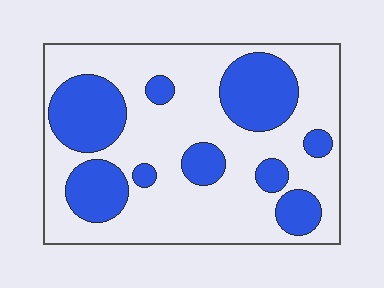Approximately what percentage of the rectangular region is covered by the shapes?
Approximately 30%.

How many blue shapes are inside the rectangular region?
9.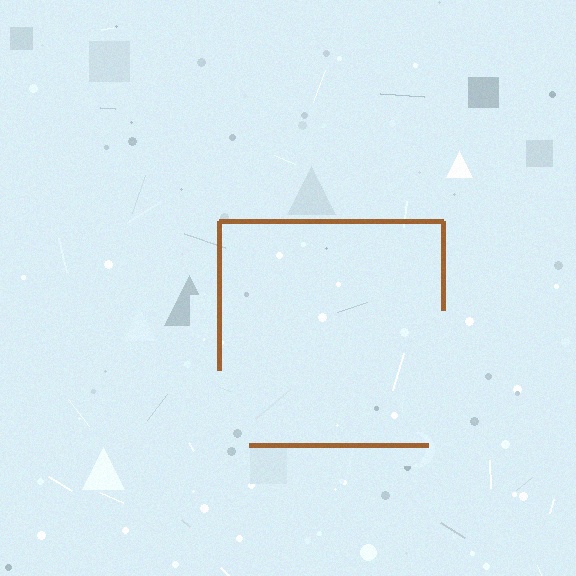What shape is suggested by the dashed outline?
The dashed outline suggests a square.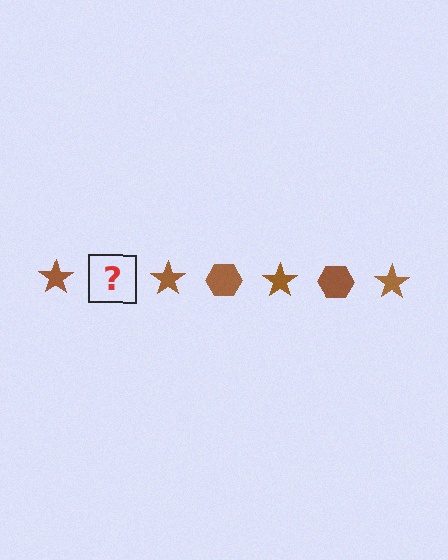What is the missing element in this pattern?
The missing element is a brown hexagon.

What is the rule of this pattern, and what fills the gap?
The rule is that the pattern cycles through star, hexagon shapes in brown. The gap should be filled with a brown hexagon.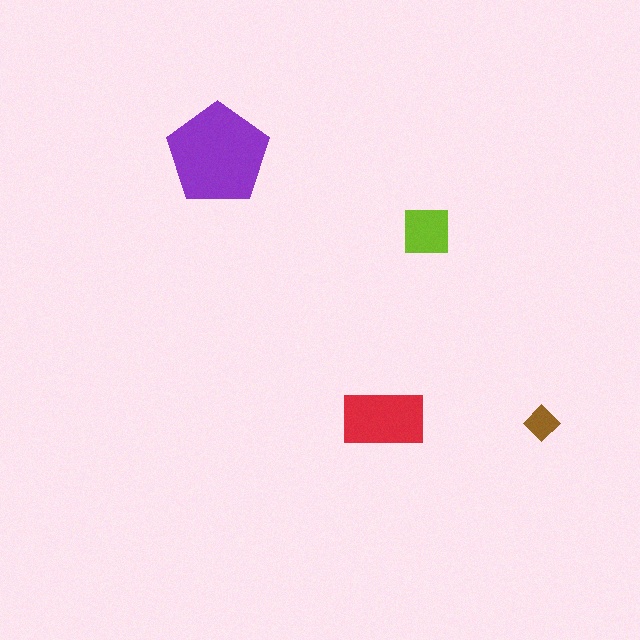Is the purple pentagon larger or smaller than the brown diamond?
Larger.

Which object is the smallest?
The brown diamond.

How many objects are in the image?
There are 4 objects in the image.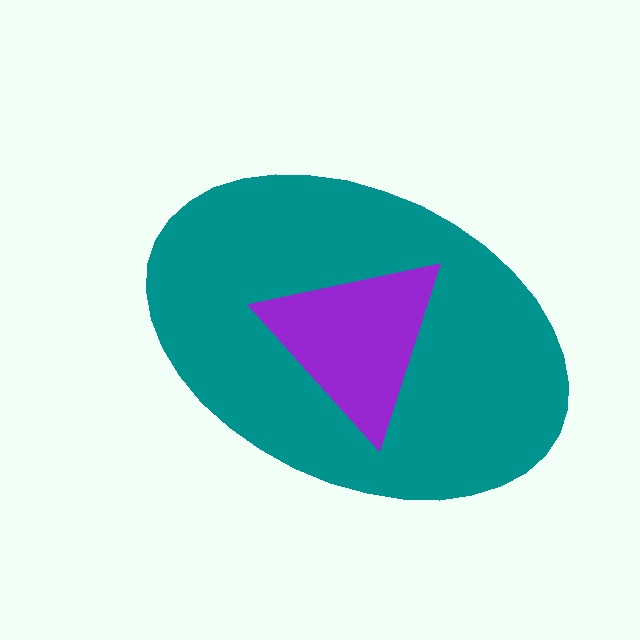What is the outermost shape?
The teal ellipse.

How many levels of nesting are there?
2.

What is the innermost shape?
The purple triangle.